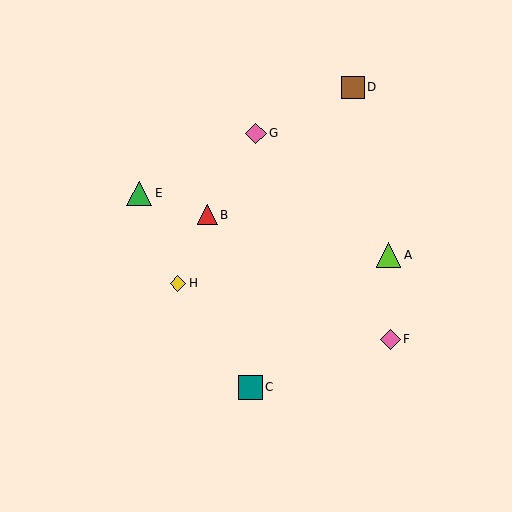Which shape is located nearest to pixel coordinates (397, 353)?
The pink diamond (labeled F) at (391, 339) is nearest to that location.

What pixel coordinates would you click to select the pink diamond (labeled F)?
Click at (391, 339) to select the pink diamond F.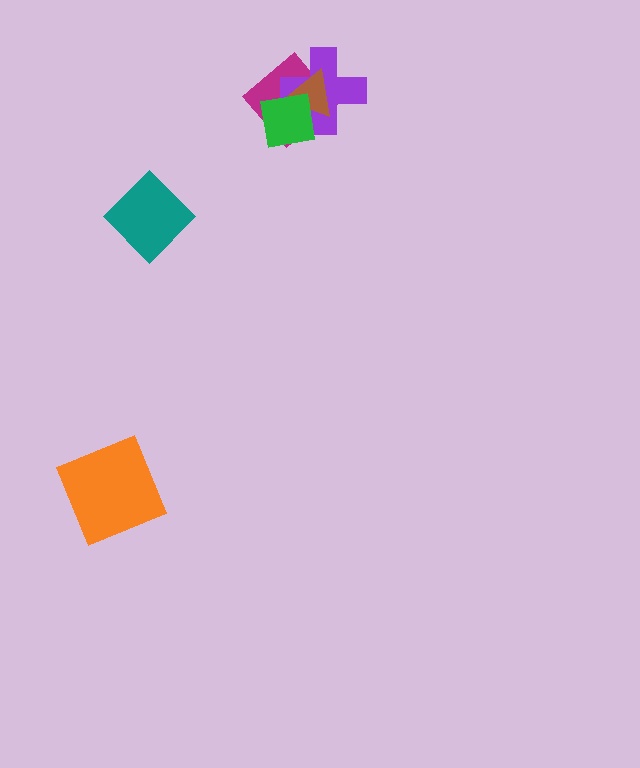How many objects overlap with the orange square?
0 objects overlap with the orange square.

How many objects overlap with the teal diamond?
0 objects overlap with the teal diamond.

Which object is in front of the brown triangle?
The green square is in front of the brown triangle.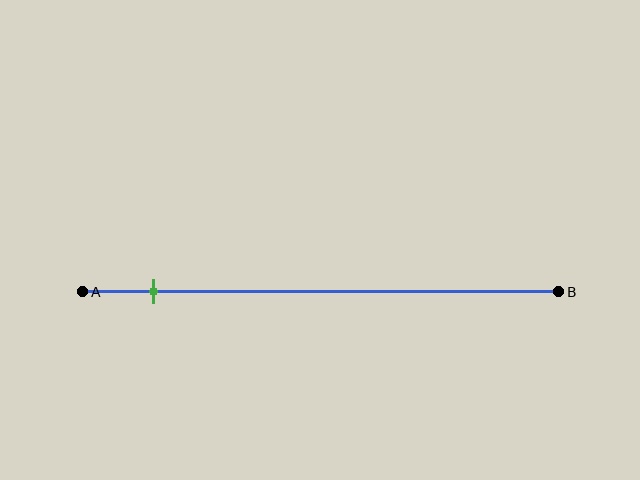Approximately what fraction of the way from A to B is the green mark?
The green mark is approximately 15% of the way from A to B.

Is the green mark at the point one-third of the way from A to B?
No, the mark is at about 15% from A, not at the 33% one-third point.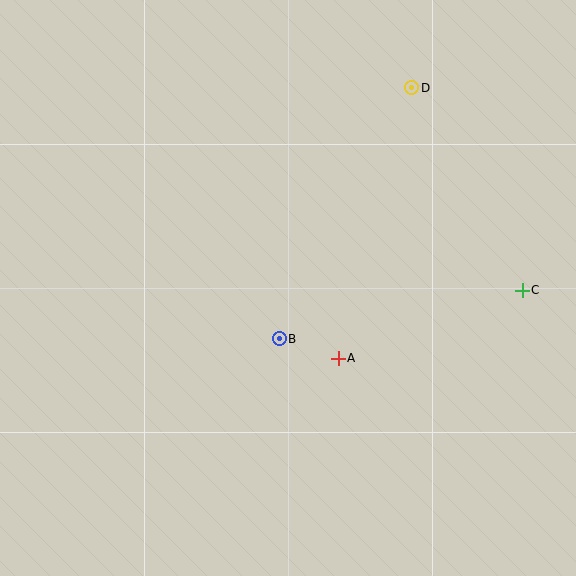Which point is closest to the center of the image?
Point B at (279, 339) is closest to the center.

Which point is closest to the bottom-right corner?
Point C is closest to the bottom-right corner.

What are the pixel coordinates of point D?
Point D is at (412, 88).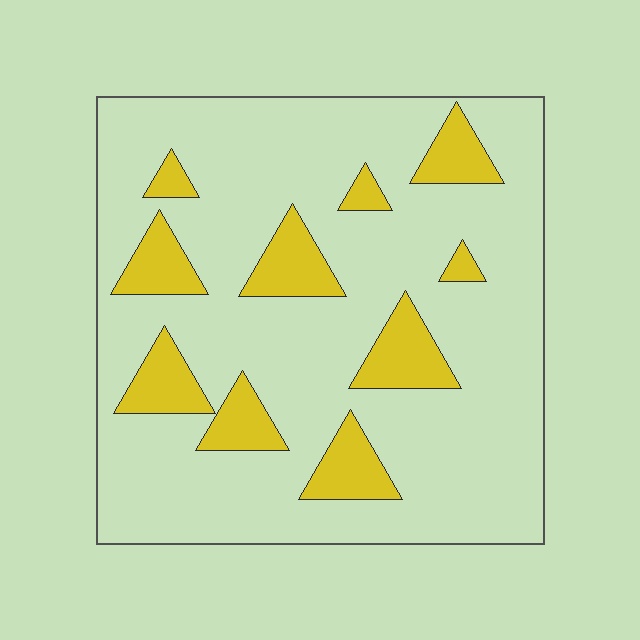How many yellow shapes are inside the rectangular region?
10.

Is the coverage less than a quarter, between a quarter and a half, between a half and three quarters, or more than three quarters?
Less than a quarter.